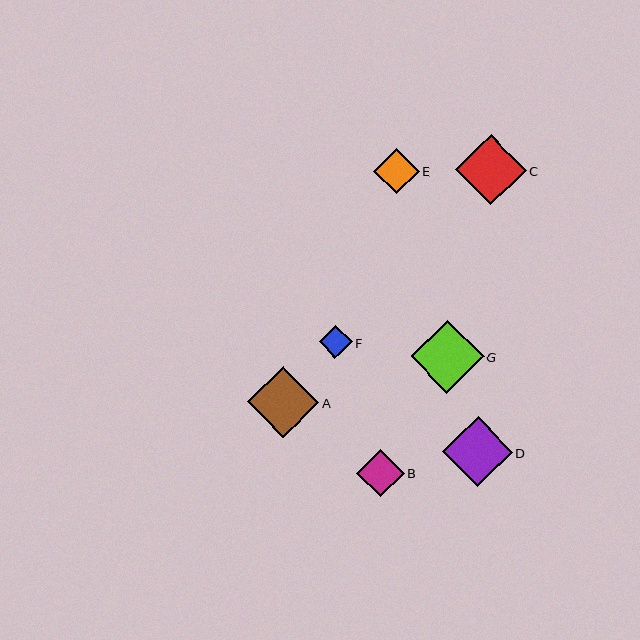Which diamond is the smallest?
Diamond F is the smallest with a size of approximately 33 pixels.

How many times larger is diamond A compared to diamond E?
Diamond A is approximately 1.6 times the size of diamond E.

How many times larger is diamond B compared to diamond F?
Diamond B is approximately 1.4 times the size of diamond F.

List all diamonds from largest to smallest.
From largest to smallest: G, A, C, D, B, E, F.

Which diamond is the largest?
Diamond G is the largest with a size of approximately 73 pixels.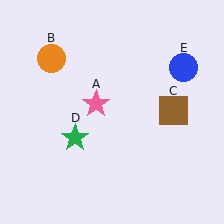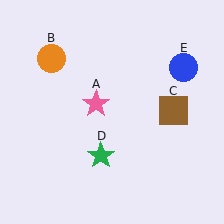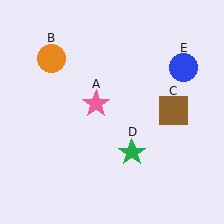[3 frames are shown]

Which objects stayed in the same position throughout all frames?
Pink star (object A) and orange circle (object B) and brown square (object C) and blue circle (object E) remained stationary.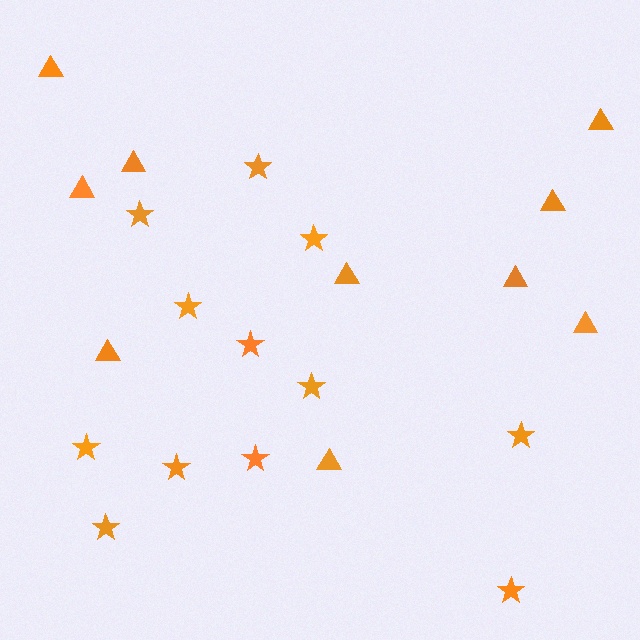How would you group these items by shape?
There are 2 groups: one group of triangles (10) and one group of stars (12).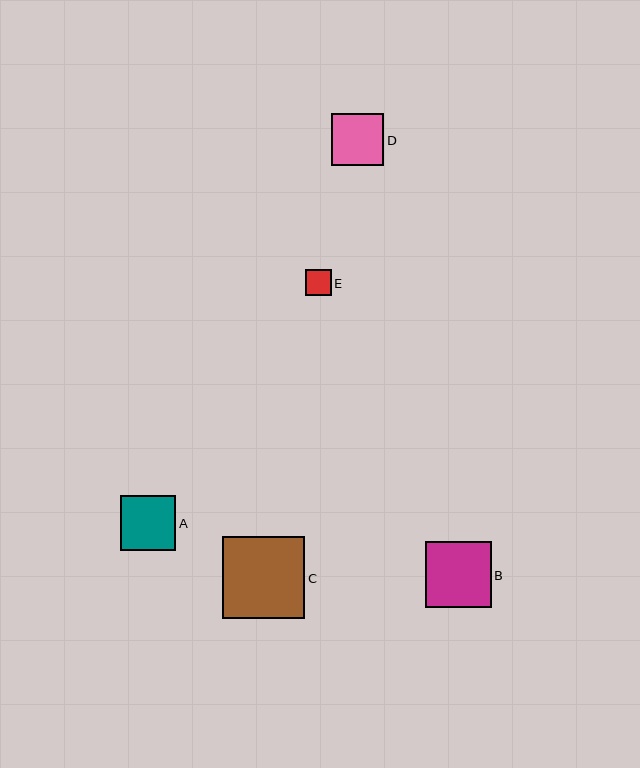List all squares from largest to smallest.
From largest to smallest: C, B, A, D, E.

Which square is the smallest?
Square E is the smallest with a size of approximately 26 pixels.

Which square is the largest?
Square C is the largest with a size of approximately 82 pixels.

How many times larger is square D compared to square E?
Square D is approximately 2.0 times the size of square E.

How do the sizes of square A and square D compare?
Square A and square D are approximately the same size.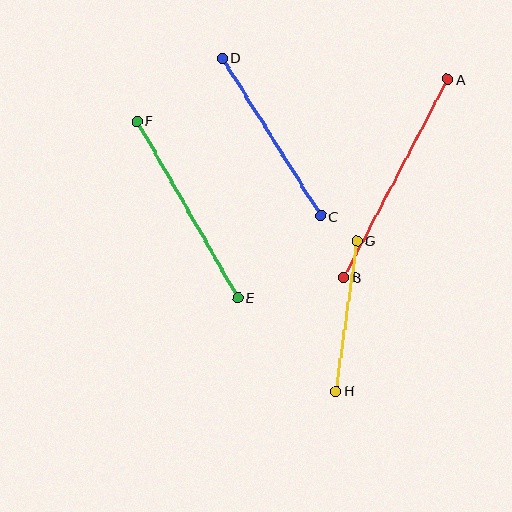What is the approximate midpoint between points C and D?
The midpoint is at approximately (271, 137) pixels.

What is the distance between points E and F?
The distance is approximately 204 pixels.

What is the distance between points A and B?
The distance is approximately 224 pixels.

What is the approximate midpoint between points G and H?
The midpoint is at approximately (346, 316) pixels.